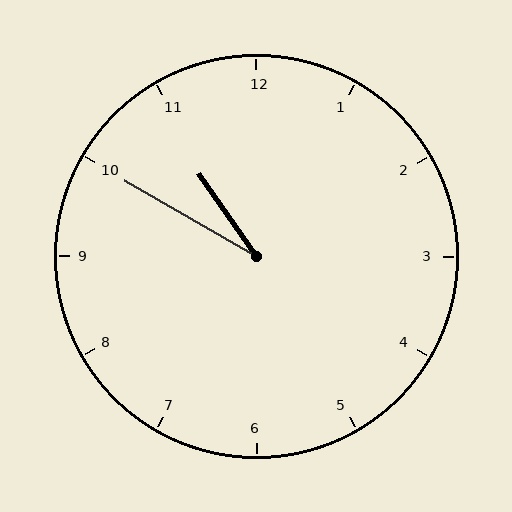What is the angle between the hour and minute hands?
Approximately 25 degrees.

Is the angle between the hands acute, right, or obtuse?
It is acute.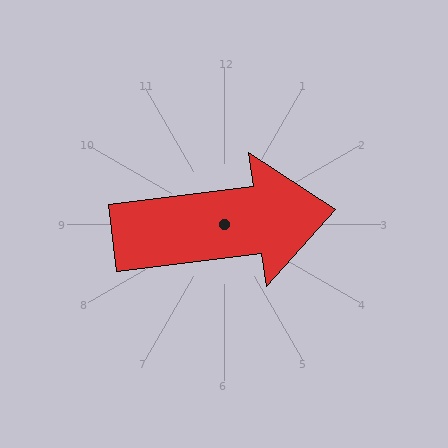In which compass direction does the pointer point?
East.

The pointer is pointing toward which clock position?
Roughly 3 o'clock.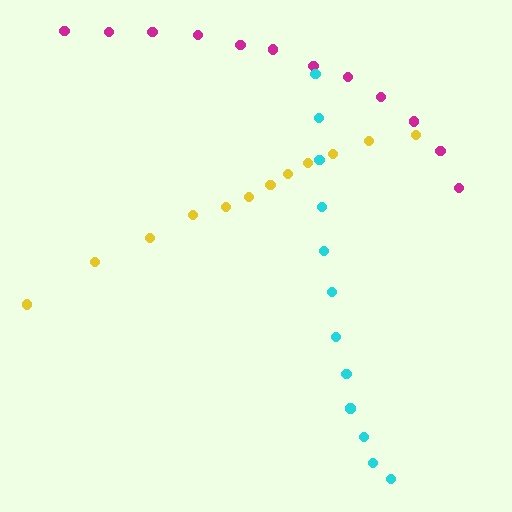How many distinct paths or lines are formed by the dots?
There are 3 distinct paths.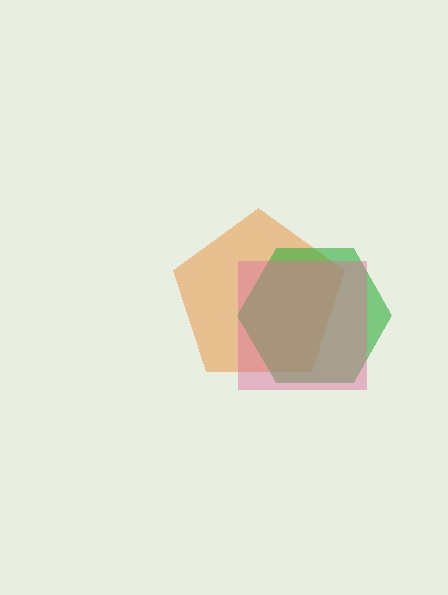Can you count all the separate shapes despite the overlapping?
Yes, there are 3 separate shapes.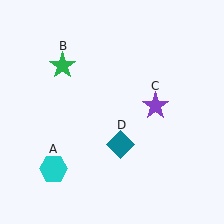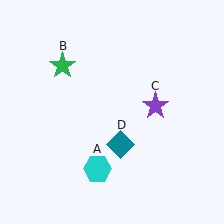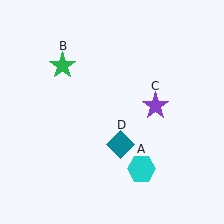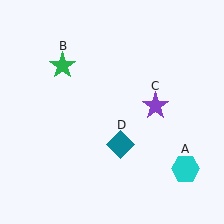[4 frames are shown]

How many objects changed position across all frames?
1 object changed position: cyan hexagon (object A).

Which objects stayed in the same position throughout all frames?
Green star (object B) and purple star (object C) and teal diamond (object D) remained stationary.